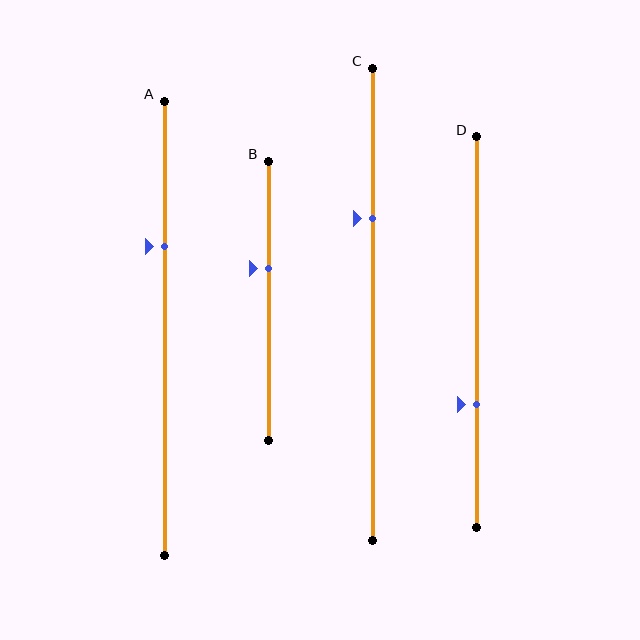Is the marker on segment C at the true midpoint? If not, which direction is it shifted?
No, the marker on segment C is shifted upward by about 18% of the segment length.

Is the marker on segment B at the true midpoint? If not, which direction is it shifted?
No, the marker on segment B is shifted upward by about 11% of the segment length.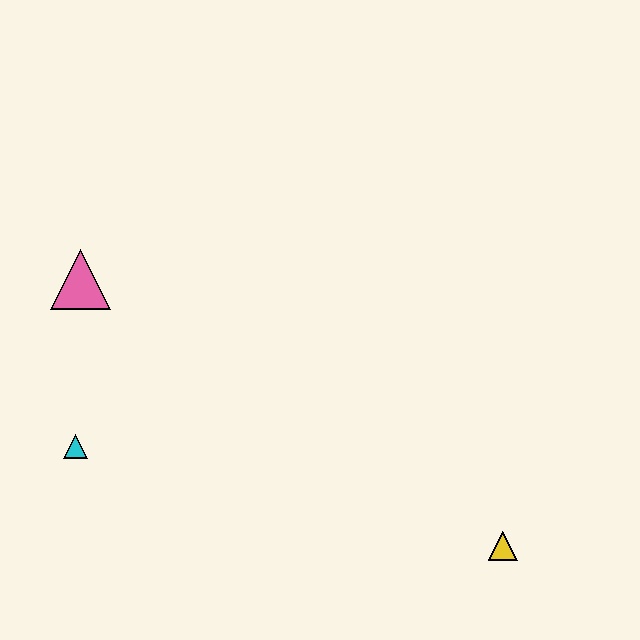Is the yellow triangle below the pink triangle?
Yes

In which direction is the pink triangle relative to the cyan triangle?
The pink triangle is above the cyan triangle.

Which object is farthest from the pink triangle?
The yellow triangle is farthest from the pink triangle.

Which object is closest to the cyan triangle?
The pink triangle is closest to the cyan triangle.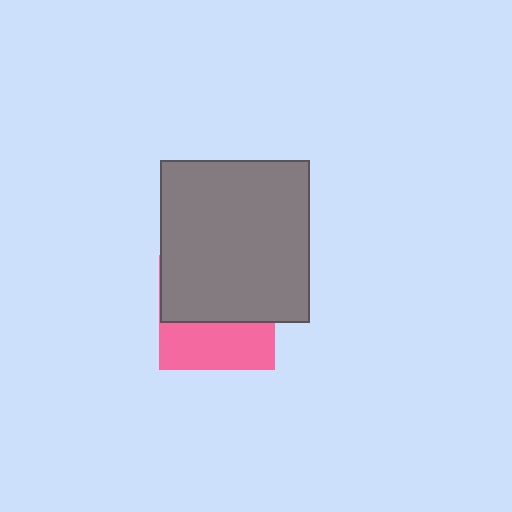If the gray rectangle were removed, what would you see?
You would see the complete pink square.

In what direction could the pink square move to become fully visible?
The pink square could move down. That would shift it out from behind the gray rectangle entirely.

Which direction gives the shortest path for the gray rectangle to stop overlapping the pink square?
Moving up gives the shortest separation.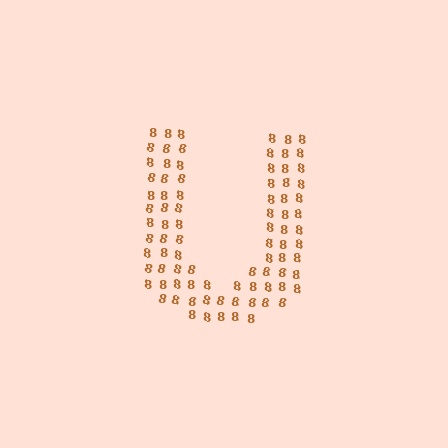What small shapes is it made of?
It is made of small digit 8's.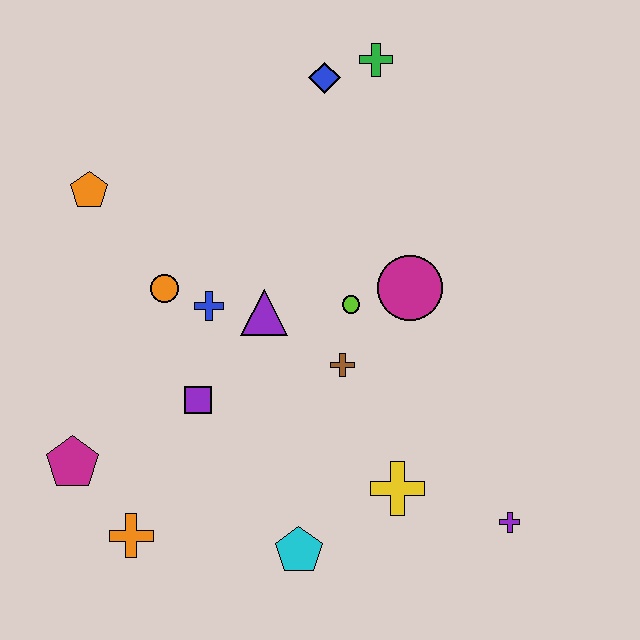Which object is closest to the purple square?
The blue cross is closest to the purple square.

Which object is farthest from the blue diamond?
The orange cross is farthest from the blue diamond.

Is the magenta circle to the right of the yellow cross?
Yes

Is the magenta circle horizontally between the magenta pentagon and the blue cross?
No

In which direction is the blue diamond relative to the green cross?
The blue diamond is to the left of the green cross.